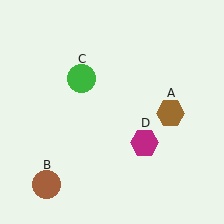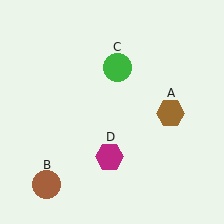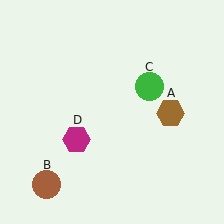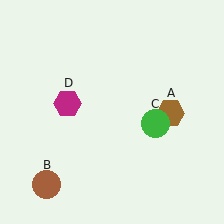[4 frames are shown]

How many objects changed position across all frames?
2 objects changed position: green circle (object C), magenta hexagon (object D).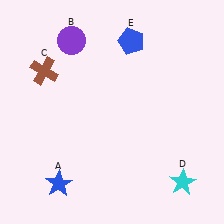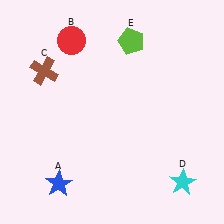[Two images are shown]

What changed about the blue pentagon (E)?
In Image 1, E is blue. In Image 2, it changed to lime.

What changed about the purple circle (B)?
In Image 1, B is purple. In Image 2, it changed to red.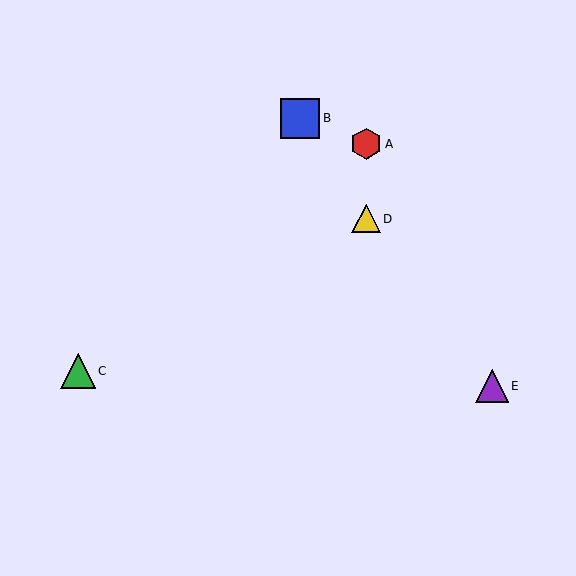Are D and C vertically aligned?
No, D is at x≈366 and C is at x≈78.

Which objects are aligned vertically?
Objects A, D are aligned vertically.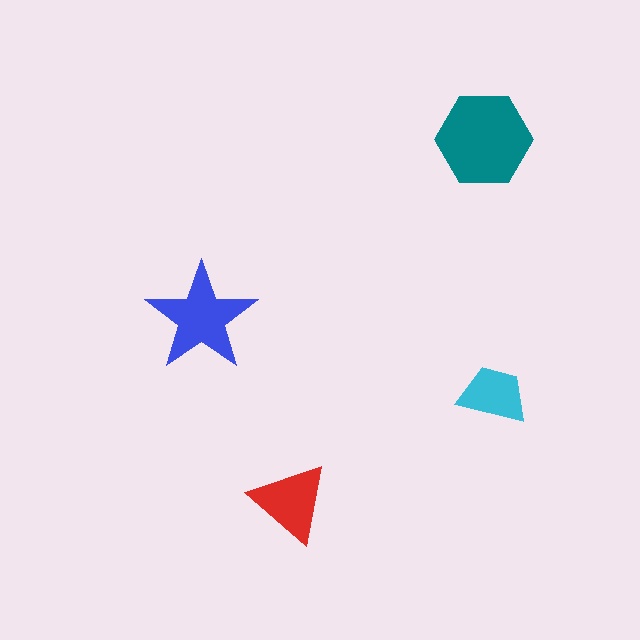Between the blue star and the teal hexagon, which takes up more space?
The teal hexagon.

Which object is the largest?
The teal hexagon.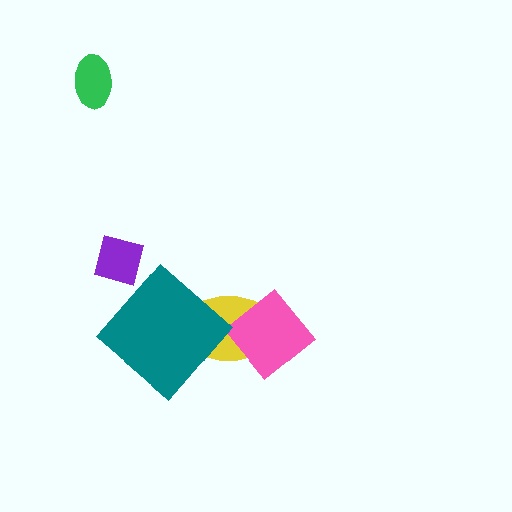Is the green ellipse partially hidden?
No, no other shape covers it.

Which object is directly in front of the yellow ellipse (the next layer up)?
The pink diamond is directly in front of the yellow ellipse.